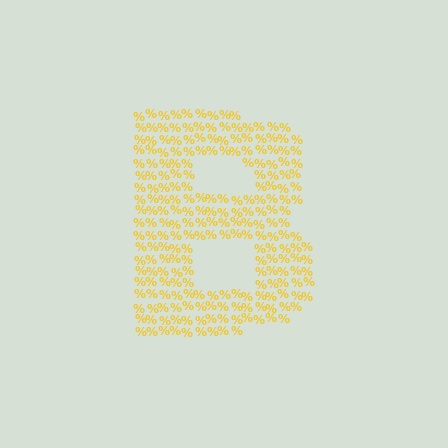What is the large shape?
The large shape is the letter B.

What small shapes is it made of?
It is made of small percent signs.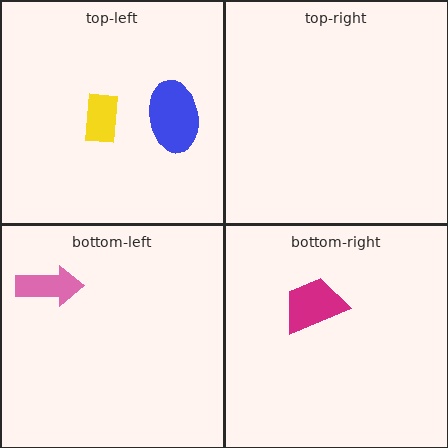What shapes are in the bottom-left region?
The pink arrow.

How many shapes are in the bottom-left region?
1.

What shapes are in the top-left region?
The blue ellipse, the yellow rectangle.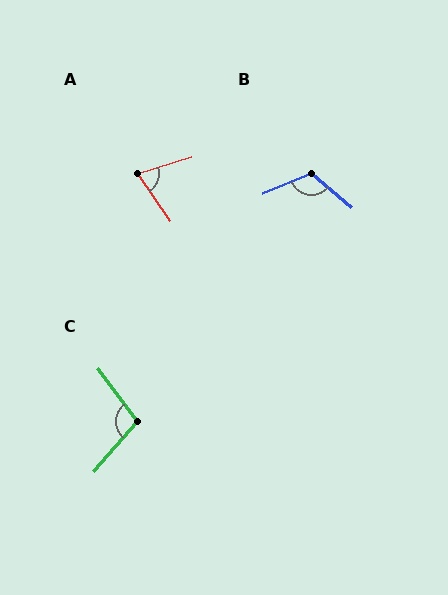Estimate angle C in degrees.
Approximately 102 degrees.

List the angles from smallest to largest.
A (74°), C (102°), B (118°).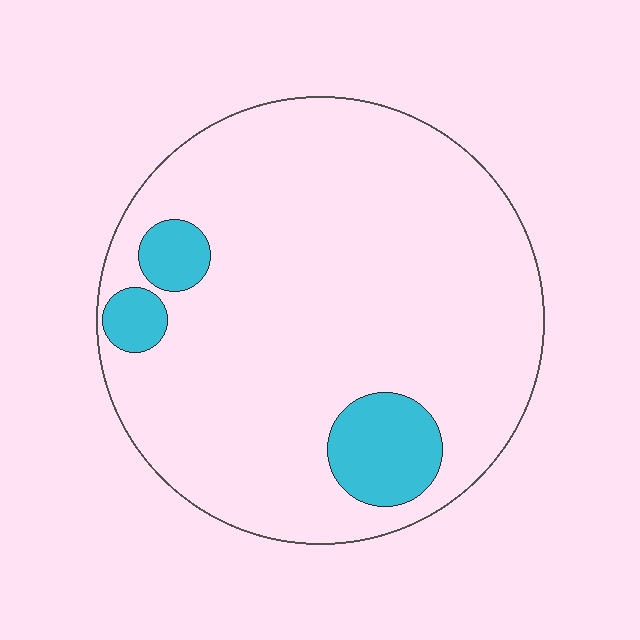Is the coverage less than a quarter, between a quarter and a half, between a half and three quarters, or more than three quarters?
Less than a quarter.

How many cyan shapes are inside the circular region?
3.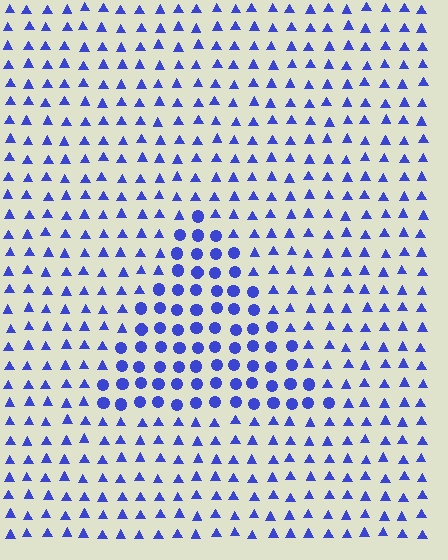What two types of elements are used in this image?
The image uses circles inside the triangle region and triangles outside it.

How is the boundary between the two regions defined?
The boundary is defined by a change in element shape: circles inside vs. triangles outside. All elements share the same color and spacing.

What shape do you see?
I see a triangle.